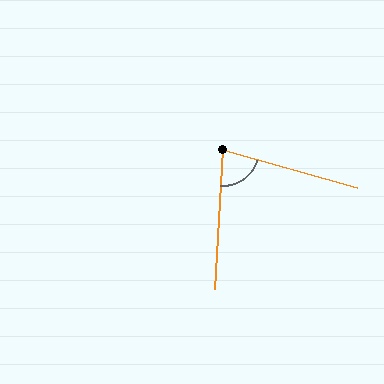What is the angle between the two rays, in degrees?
Approximately 78 degrees.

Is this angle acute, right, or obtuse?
It is acute.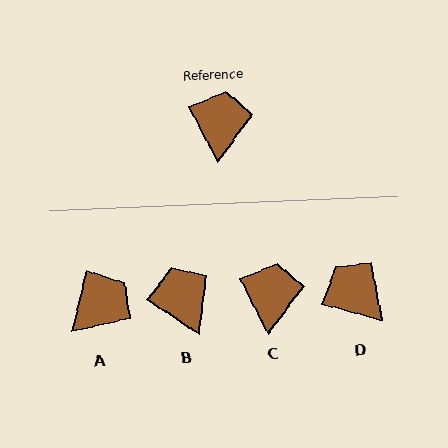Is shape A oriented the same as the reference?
No, it is off by about 41 degrees.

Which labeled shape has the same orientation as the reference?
C.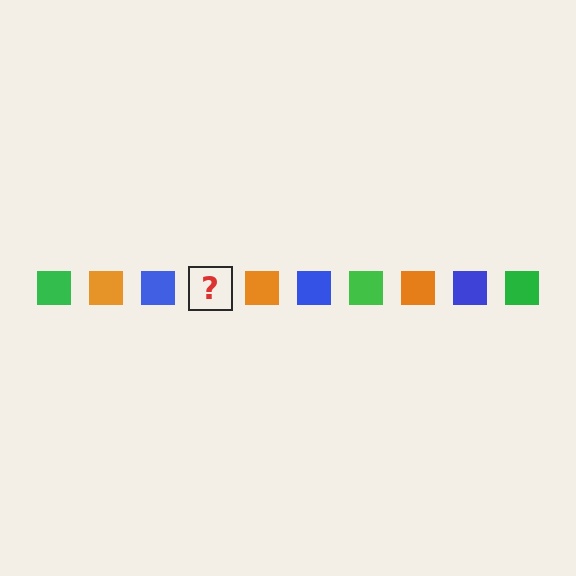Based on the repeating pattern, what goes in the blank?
The blank should be a green square.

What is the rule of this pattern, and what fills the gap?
The rule is that the pattern cycles through green, orange, blue squares. The gap should be filled with a green square.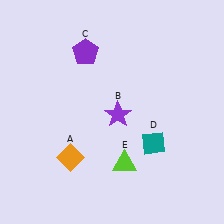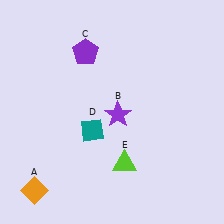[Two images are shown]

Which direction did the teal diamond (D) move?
The teal diamond (D) moved left.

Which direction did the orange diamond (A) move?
The orange diamond (A) moved left.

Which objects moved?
The objects that moved are: the orange diamond (A), the teal diamond (D).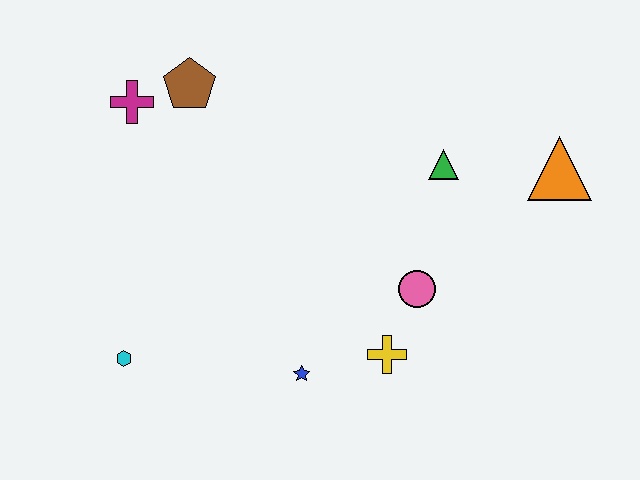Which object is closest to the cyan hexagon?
The blue star is closest to the cyan hexagon.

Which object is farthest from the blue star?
The orange triangle is farthest from the blue star.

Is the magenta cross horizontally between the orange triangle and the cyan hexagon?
Yes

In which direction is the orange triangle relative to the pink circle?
The orange triangle is to the right of the pink circle.